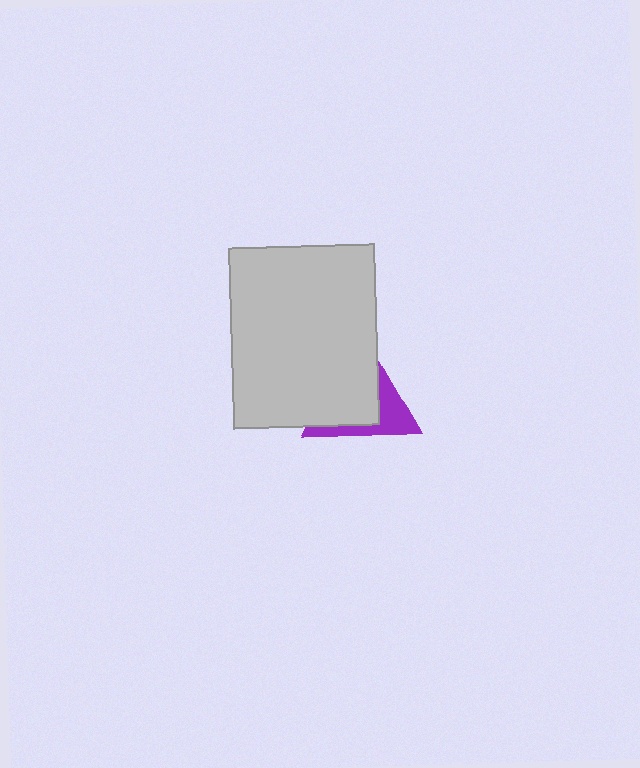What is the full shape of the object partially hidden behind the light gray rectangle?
The partially hidden object is a purple triangle.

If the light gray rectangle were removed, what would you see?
You would see the complete purple triangle.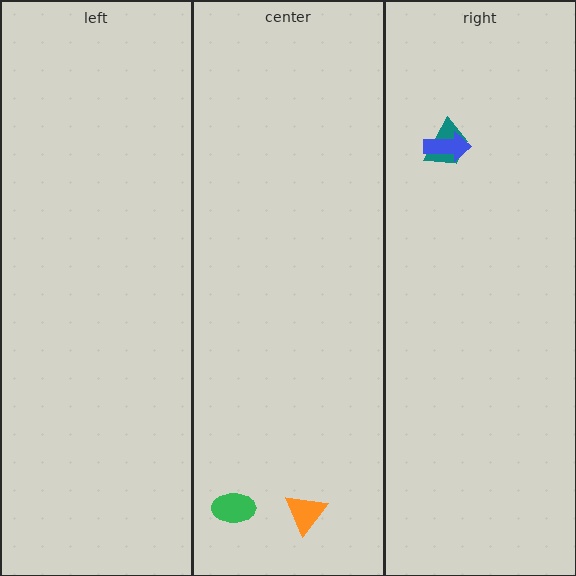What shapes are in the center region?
The green ellipse, the orange triangle.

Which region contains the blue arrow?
The right region.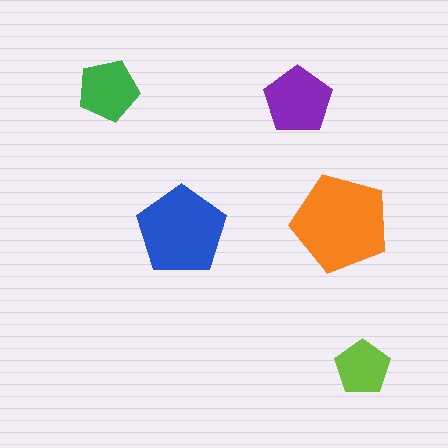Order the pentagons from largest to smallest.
the orange one, the blue one, the purple one, the green one, the lime one.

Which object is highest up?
The green pentagon is topmost.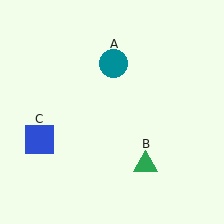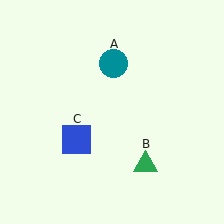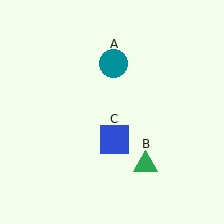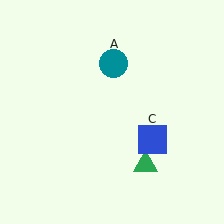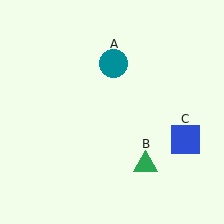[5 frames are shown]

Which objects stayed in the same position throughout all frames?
Teal circle (object A) and green triangle (object B) remained stationary.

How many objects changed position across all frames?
1 object changed position: blue square (object C).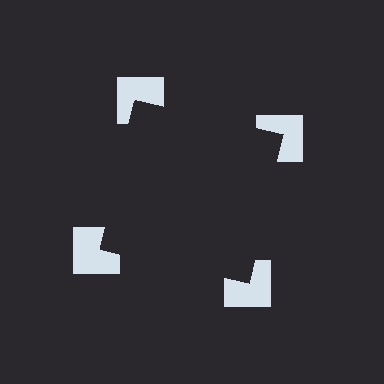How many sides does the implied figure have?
4 sides.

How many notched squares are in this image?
There are 4 — one at each vertex of the illusory square.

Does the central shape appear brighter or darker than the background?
It typically appears slightly darker than the background, even though no actual brightness change is drawn.